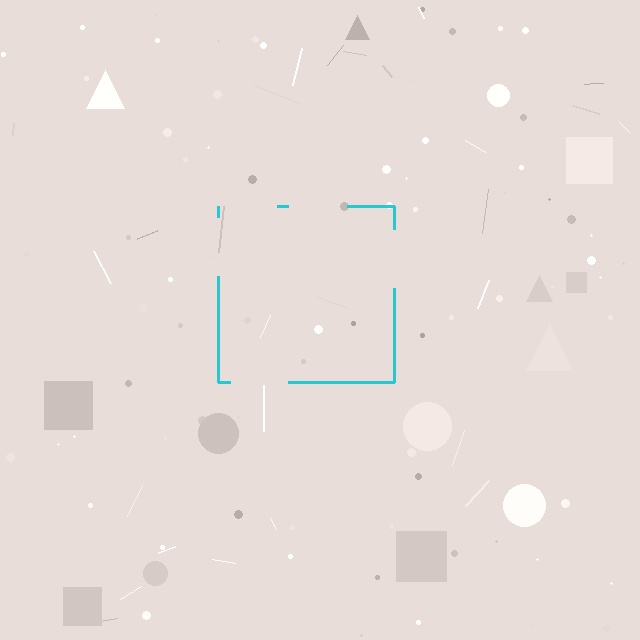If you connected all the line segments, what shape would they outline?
They would outline a square.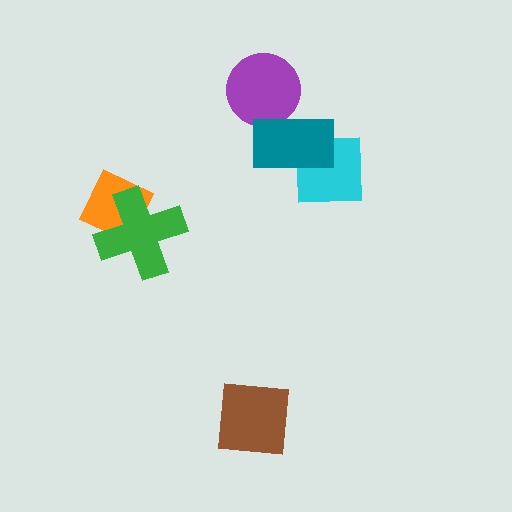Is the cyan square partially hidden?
Yes, it is partially covered by another shape.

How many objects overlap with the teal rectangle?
2 objects overlap with the teal rectangle.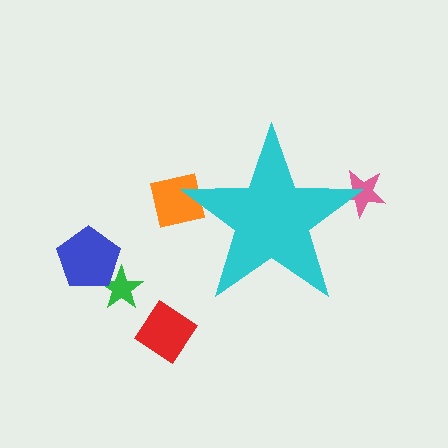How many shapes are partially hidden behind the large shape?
2 shapes are partially hidden.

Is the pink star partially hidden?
Yes, the pink star is partially hidden behind the cyan star.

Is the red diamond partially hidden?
No, the red diamond is fully visible.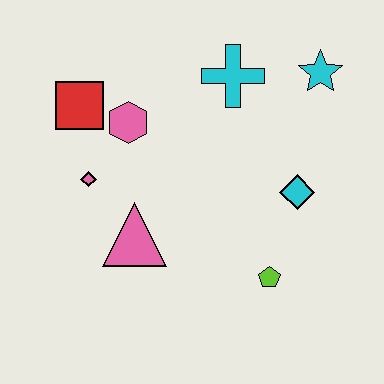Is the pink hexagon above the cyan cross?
No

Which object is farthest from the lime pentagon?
The red square is farthest from the lime pentagon.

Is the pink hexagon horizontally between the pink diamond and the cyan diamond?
Yes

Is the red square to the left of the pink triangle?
Yes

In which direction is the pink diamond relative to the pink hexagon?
The pink diamond is below the pink hexagon.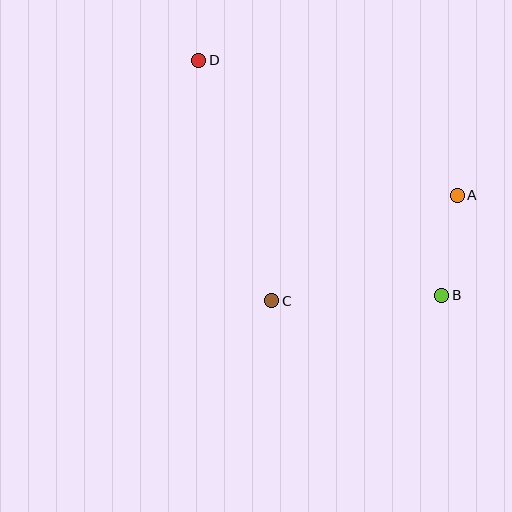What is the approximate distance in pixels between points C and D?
The distance between C and D is approximately 251 pixels.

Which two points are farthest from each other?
Points B and D are farthest from each other.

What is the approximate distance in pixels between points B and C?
The distance between B and C is approximately 170 pixels.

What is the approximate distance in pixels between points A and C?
The distance between A and C is approximately 213 pixels.